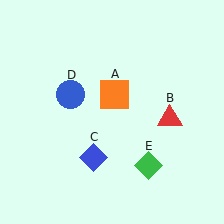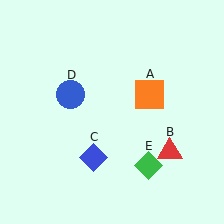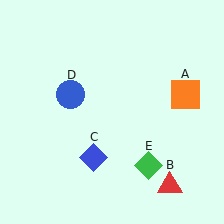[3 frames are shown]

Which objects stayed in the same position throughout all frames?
Blue diamond (object C) and blue circle (object D) and green diamond (object E) remained stationary.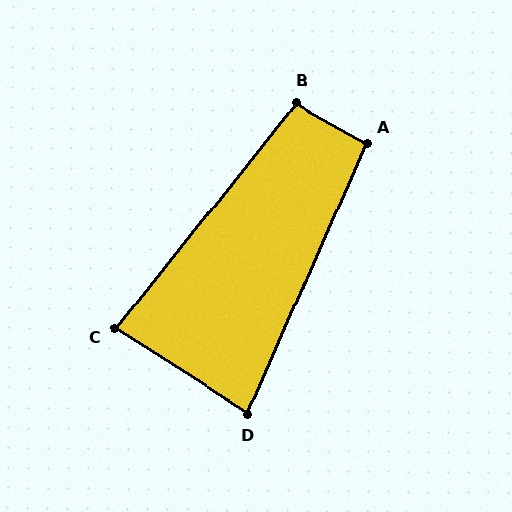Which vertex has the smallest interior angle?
D, at approximately 81 degrees.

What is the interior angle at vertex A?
Approximately 96 degrees (obtuse).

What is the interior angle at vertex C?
Approximately 84 degrees (acute).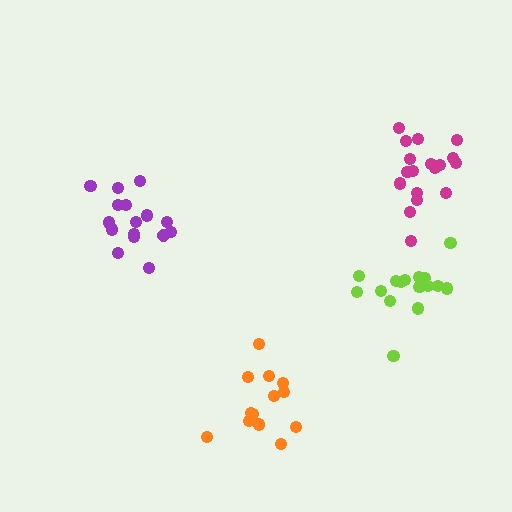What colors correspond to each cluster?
The clusters are colored: orange, lime, purple, magenta.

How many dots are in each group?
Group 1: 13 dots, Group 2: 16 dots, Group 3: 16 dots, Group 4: 18 dots (63 total).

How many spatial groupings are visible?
There are 4 spatial groupings.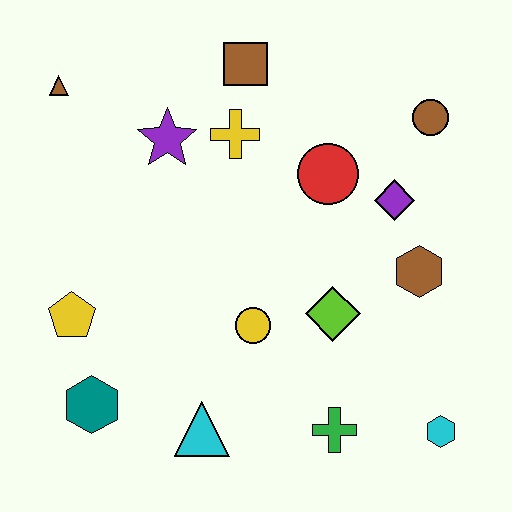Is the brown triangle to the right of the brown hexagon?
No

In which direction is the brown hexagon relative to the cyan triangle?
The brown hexagon is to the right of the cyan triangle.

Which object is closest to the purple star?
The yellow cross is closest to the purple star.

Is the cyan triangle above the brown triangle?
No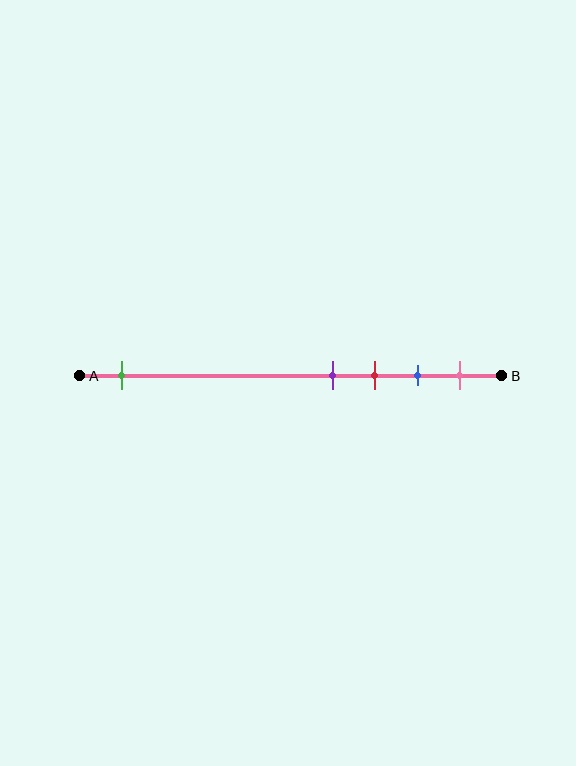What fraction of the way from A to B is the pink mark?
The pink mark is approximately 90% (0.9) of the way from A to B.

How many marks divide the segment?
There are 5 marks dividing the segment.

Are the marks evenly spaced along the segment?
No, the marks are not evenly spaced.